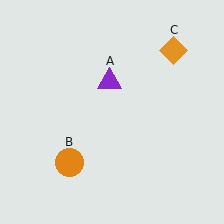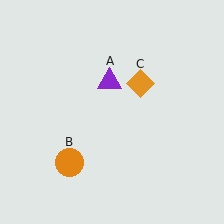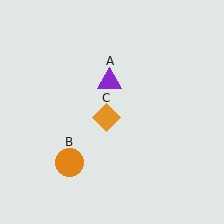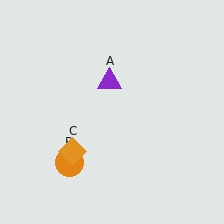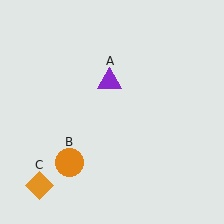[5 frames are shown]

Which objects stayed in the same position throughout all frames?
Purple triangle (object A) and orange circle (object B) remained stationary.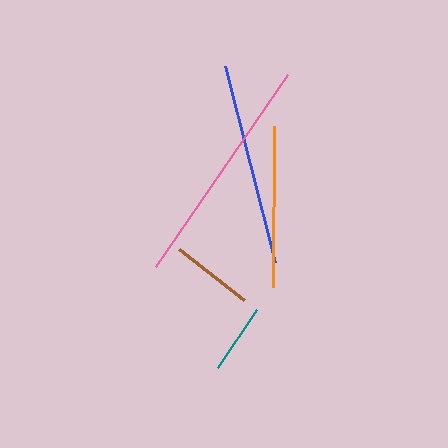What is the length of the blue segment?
The blue segment is approximately 202 pixels long.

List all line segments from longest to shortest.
From longest to shortest: pink, blue, orange, brown, teal.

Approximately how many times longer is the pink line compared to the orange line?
The pink line is approximately 1.5 times the length of the orange line.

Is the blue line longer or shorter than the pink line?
The pink line is longer than the blue line.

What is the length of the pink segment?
The pink segment is approximately 233 pixels long.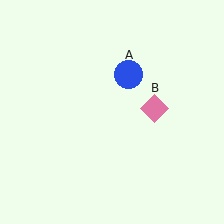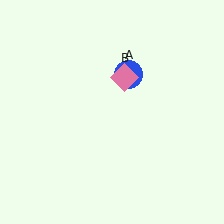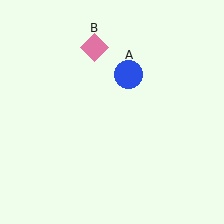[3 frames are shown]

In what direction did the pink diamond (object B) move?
The pink diamond (object B) moved up and to the left.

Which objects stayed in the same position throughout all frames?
Blue circle (object A) remained stationary.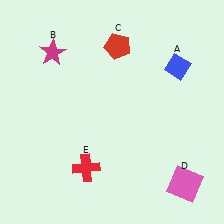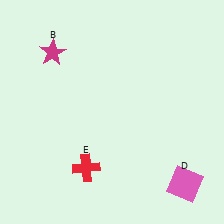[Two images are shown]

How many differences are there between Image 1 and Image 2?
There are 2 differences between the two images.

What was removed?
The red pentagon (C), the blue diamond (A) were removed in Image 2.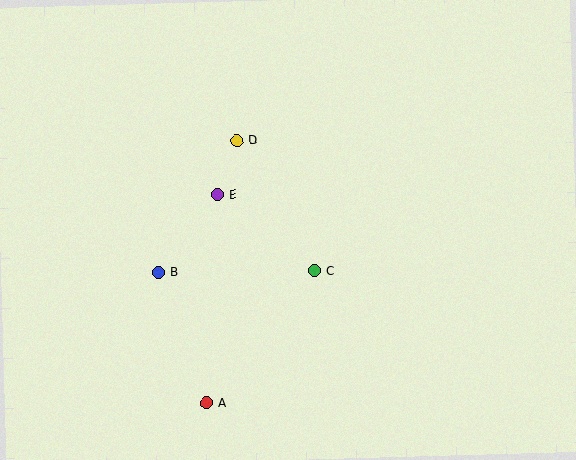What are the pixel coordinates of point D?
Point D is at (237, 141).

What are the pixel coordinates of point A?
Point A is at (206, 403).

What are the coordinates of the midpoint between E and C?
The midpoint between E and C is at (266, 233).